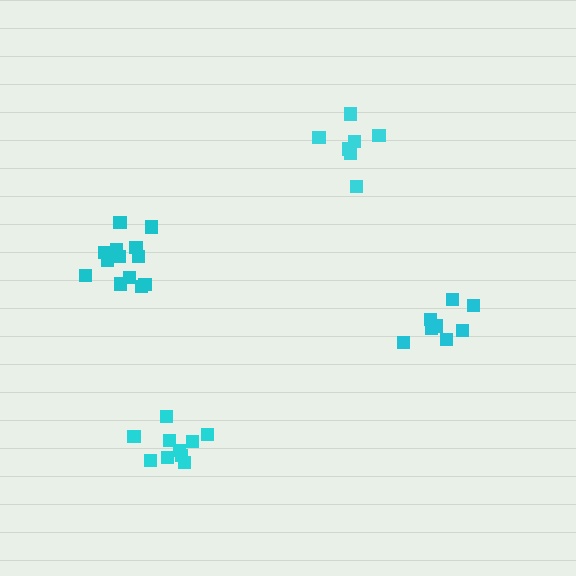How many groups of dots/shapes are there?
There are 4 groups.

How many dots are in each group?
Group 1: 10 dots, Group 2: 13 dots, Group 3: 7 dots, Group 4: 8 dots (38 total).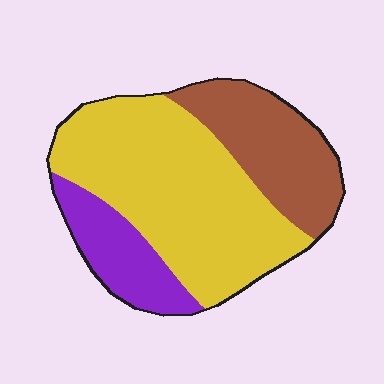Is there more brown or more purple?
Brown.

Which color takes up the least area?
Purple, at roughly 15%.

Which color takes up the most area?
Yellow, at roughly 55%.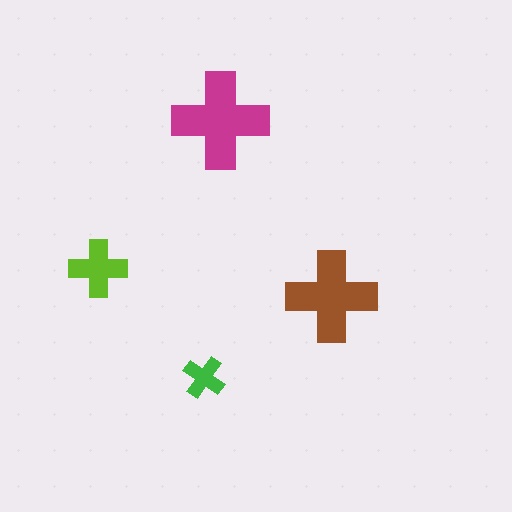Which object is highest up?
The magenta cross is topmost.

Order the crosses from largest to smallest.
the magenta one, the brown one, the lime one, the green one.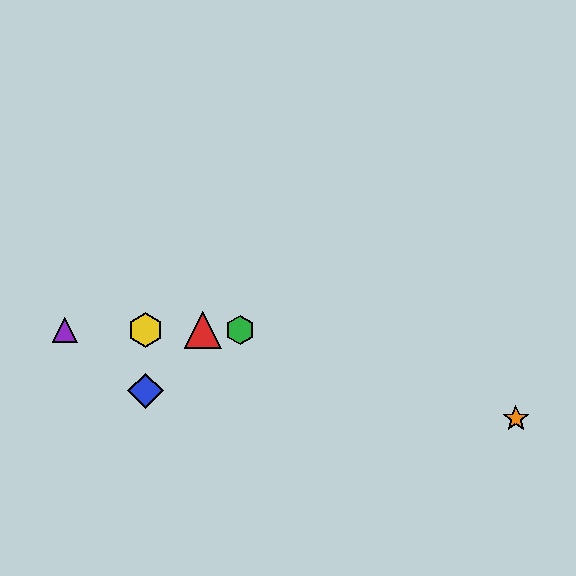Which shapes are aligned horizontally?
The red triangle, the green hexagon, the yellow hexagon, the purple triangle are aligned horizontally.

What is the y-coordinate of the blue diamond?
The blue diamond is at y≈391.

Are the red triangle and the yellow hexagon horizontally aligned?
Yes, both are at y≈330.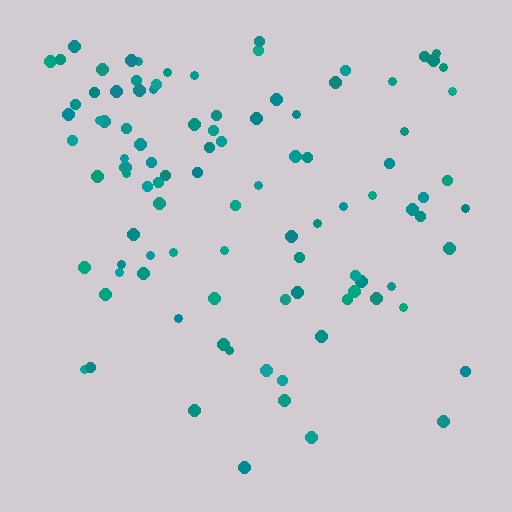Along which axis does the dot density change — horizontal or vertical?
Vertical.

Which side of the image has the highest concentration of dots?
The top.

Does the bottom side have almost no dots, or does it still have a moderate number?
Still a moderate number, just noticeably fewer than the top.